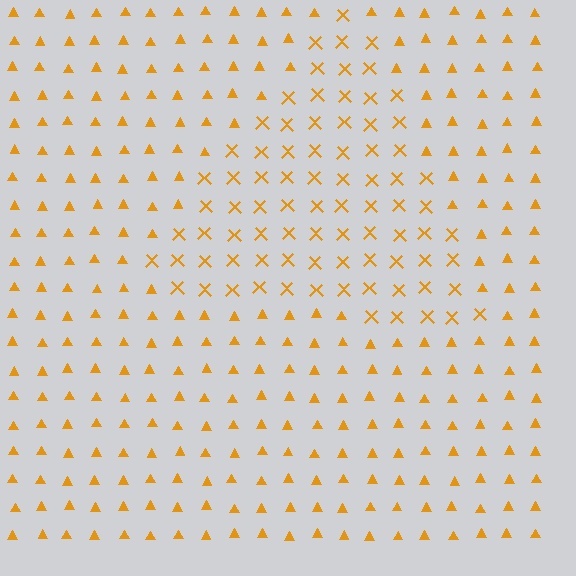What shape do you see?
I see a triangle.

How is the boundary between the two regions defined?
The boundary is defined by a change in element shape: X marks inside vs. triangles outside. All elements share the same color and spacing.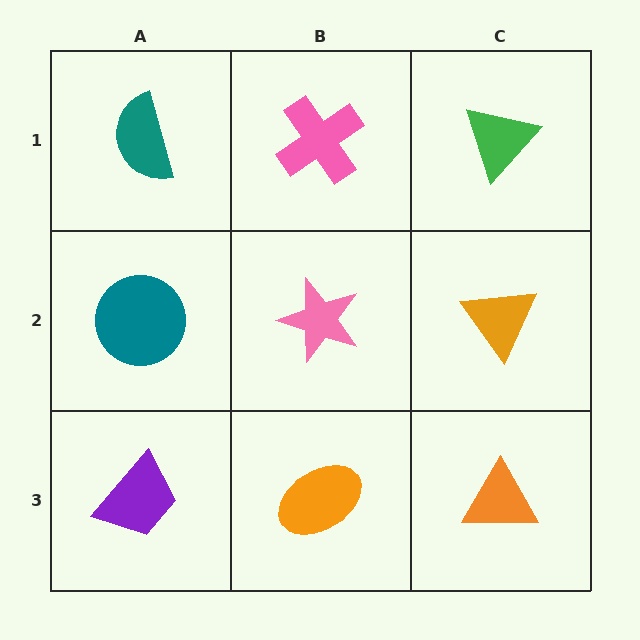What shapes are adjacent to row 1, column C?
An orange triangle (row 2, column C), a pink cross (row 1, column B).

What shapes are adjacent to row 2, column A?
A teal semicircle (row 1, column A), a purple trapezoid (row 3, column A), a pink star (row 2, column B).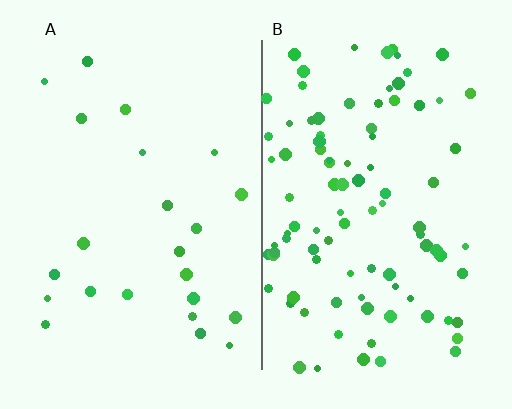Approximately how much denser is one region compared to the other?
Approximately 4.1× — region B over region A.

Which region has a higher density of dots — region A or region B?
B (the right).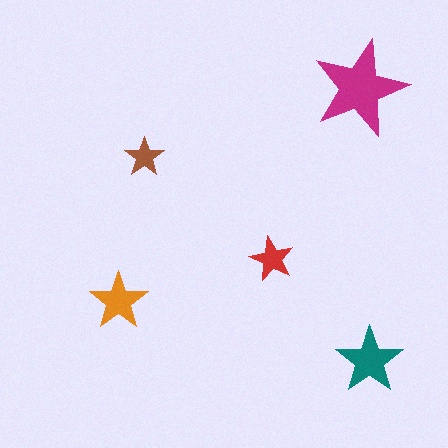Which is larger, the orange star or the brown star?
The orange one.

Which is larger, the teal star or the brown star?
The teal one.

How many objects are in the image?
There are 5 objects in the image.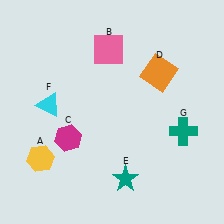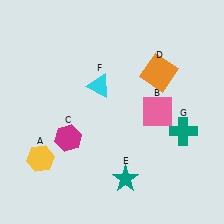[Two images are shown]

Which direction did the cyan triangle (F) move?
The cyan triangle (F) moved right.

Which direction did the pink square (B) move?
The pink square (B) moved down.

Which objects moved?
The objects that moved are: the pink square (B), the cyan triangle (F).